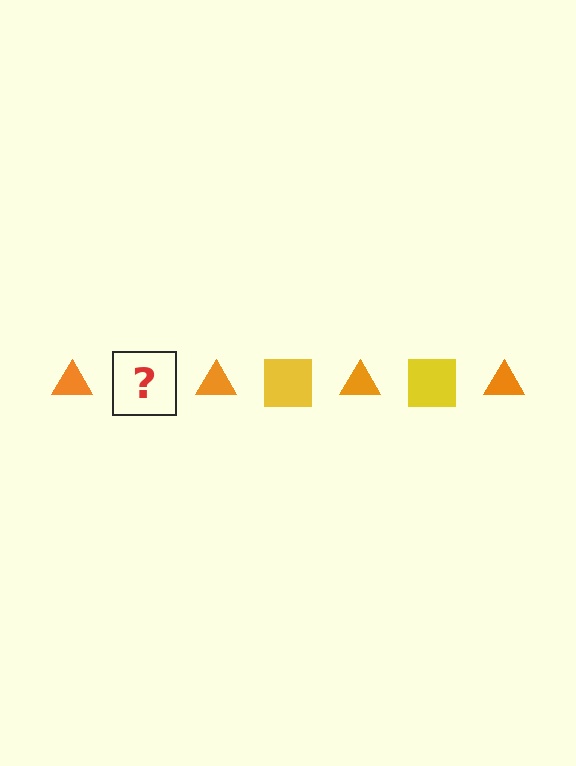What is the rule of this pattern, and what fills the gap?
The rule is that the pattern alternates between orange triangle and yellow square. The gap should be filled with a yellow square.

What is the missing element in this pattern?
The missing element is a yellow square.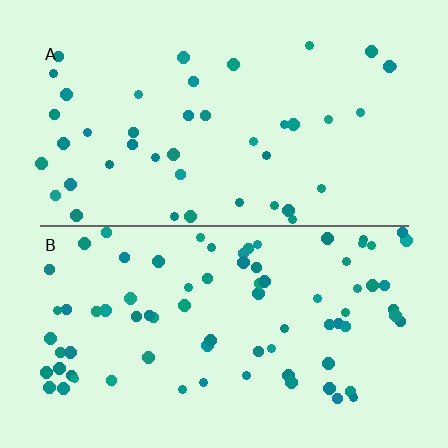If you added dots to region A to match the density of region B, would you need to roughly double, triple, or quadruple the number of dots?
Approximately double.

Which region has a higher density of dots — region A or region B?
B (the bottom).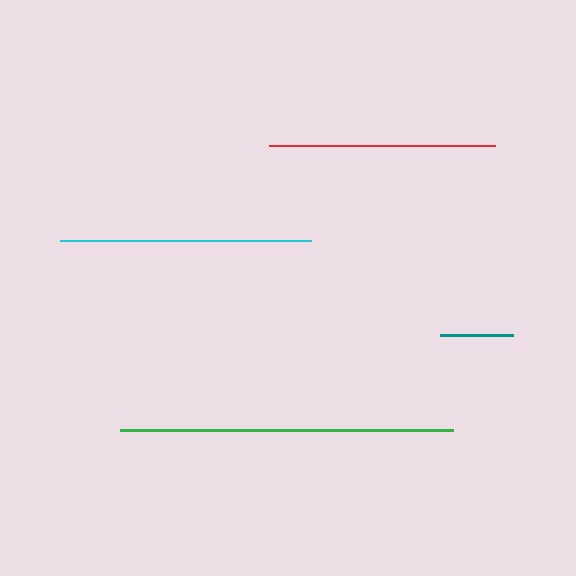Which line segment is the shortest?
The teal line is the shortest at approximately 73 pixels.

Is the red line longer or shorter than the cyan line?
The cyan line is longer than the red line.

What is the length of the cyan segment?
The cyan segment is approximately 252 pixels long.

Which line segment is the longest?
The green line is the longest at approximately 333 pixels.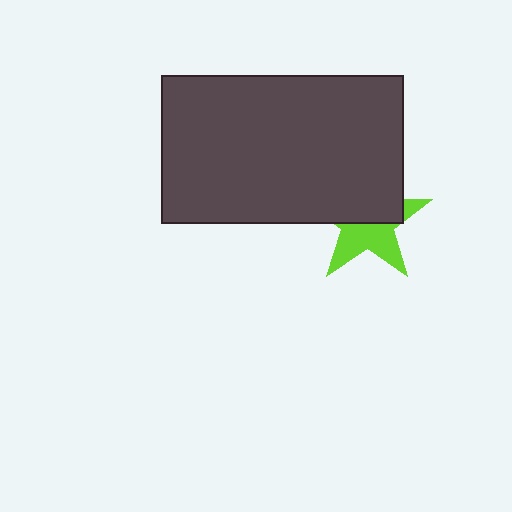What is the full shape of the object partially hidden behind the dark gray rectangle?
The partially hidden object is a lime star.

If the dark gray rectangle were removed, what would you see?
You would see the complete lime star.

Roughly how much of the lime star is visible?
About half of it is visible (roughly 49%).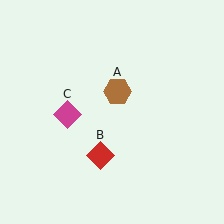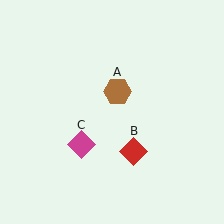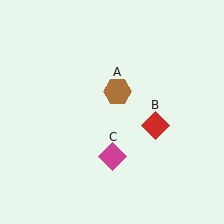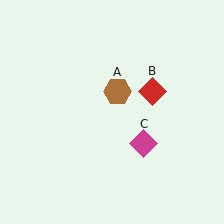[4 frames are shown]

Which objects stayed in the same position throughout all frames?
Brown hexagon (object A) remained stationary.